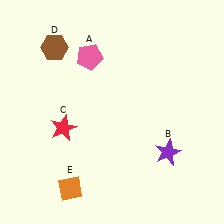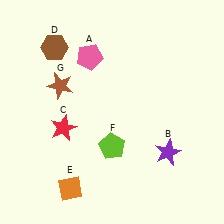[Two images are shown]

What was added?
A lime pentagon (F), a brown star (G) were added in Image 2.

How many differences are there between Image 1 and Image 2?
There are 2 differences between the two images.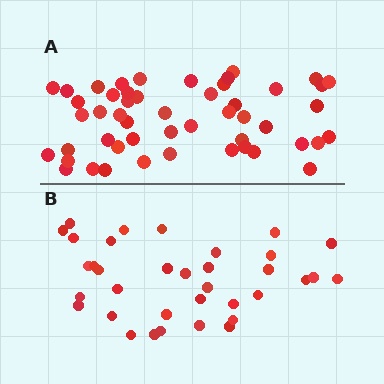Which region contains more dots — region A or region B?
Region A (the top region) has more dots.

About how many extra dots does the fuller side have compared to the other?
Region A has approximately 15 more dots than region B.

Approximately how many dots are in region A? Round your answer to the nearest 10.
About 50 dots.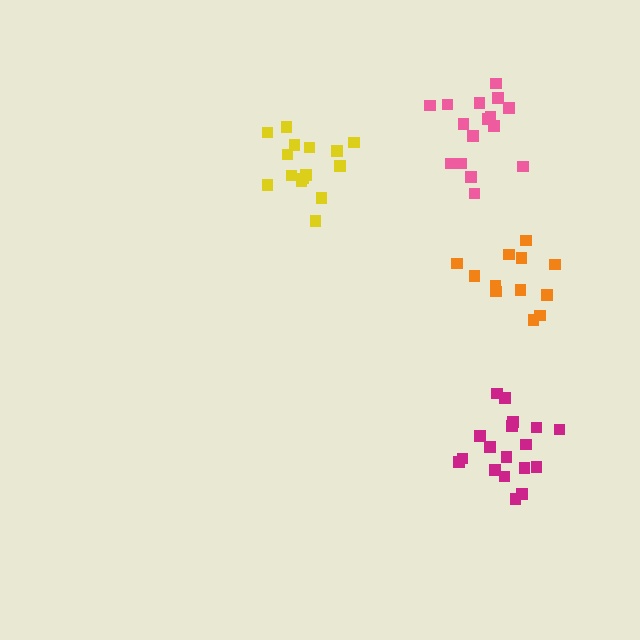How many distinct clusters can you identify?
There are 4 distinct clusters.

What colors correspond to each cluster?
The clusters are colored: orange, magenta, pink, yellow.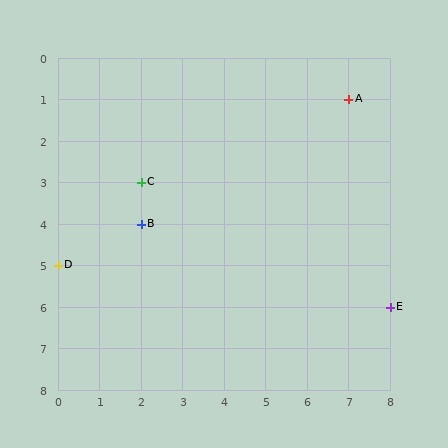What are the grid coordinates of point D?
Point D is at grid coordinates (0, 5).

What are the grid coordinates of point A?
Point A is at grid coordinates (7, 1).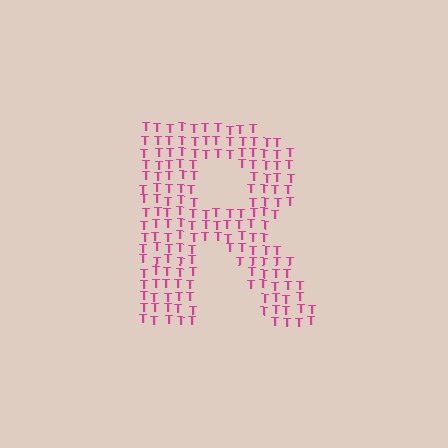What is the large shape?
The large shape is the letter R.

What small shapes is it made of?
It is made of small letter T's.